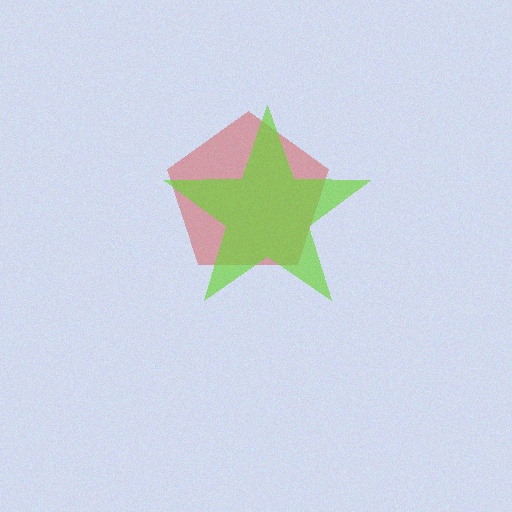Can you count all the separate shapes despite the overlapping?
Yes, there are 2 separate shapes.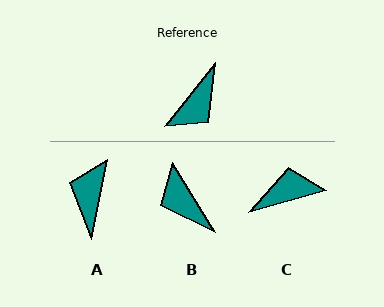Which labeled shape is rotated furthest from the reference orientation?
A, about 153 degrees away.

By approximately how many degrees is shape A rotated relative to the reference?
Approximately 153 degrees clockwise.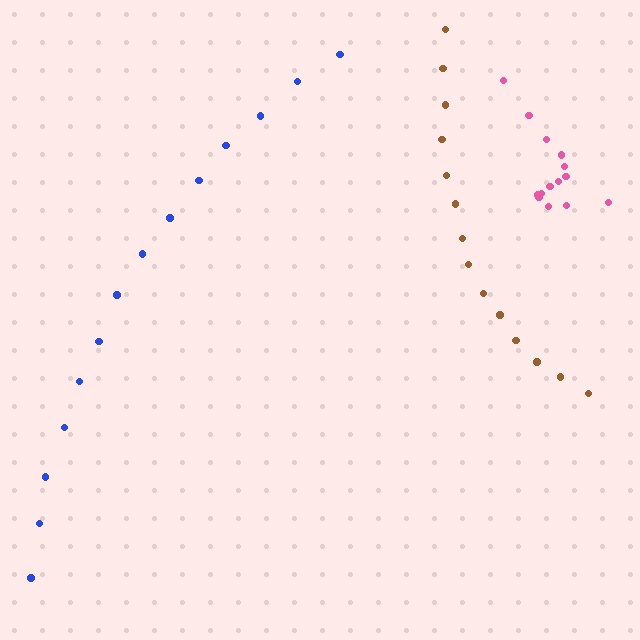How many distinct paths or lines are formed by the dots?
There are 3 distinct paths.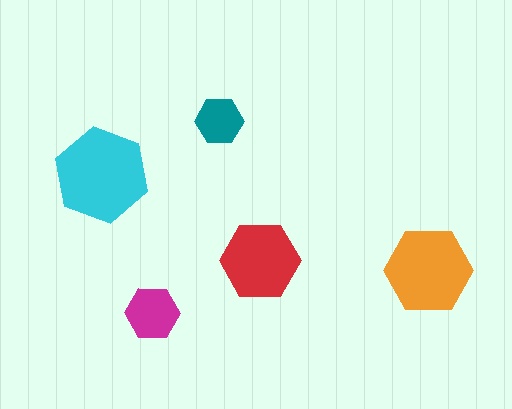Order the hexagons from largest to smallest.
the cyan one, the orange one, the red one, the magenta one, the teal one.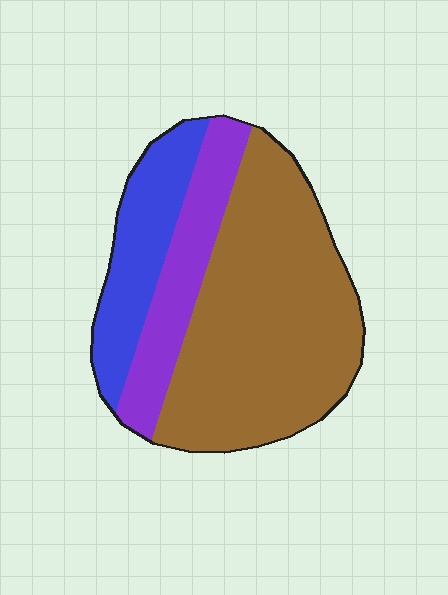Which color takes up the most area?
Brown, at roughly 60%.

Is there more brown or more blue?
Brown.